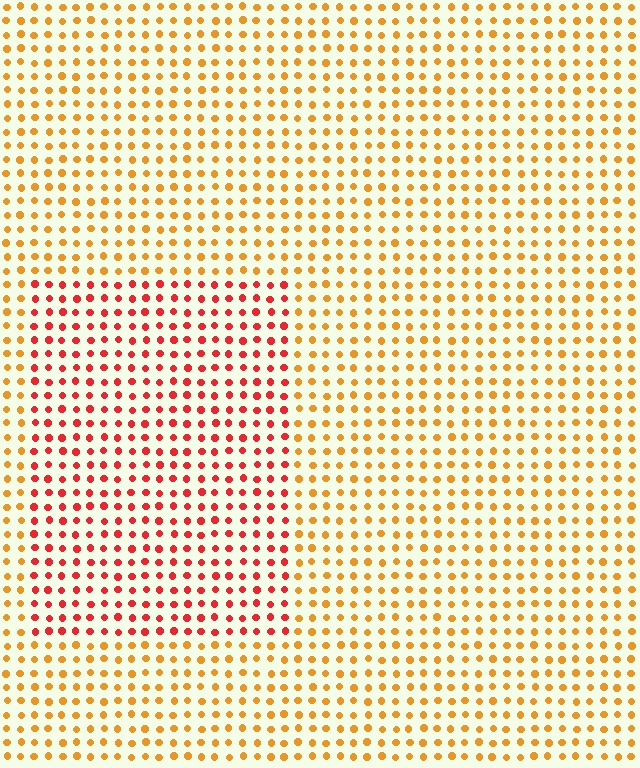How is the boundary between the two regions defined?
The boundary is defined purely by a slight shift in hue (about 38 degrees). Spacing, size, and orientation are identical on both sides.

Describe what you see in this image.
The image is filled with small orange elements in a uniform arrangement. A rectangle-shaped region is visible where the elements are tinted to a slightly different hue, forming a subtle color boundary.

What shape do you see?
I see a rectangle.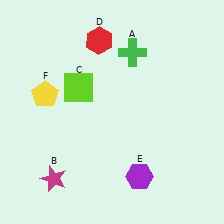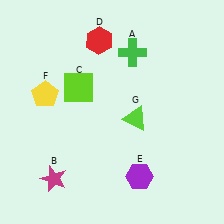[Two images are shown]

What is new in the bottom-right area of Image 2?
A lime triangle (G) was added in the bottom-right area of Image 2.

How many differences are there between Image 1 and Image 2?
There is 1 difference between the two images.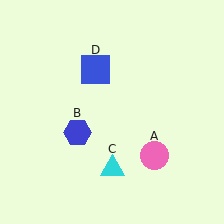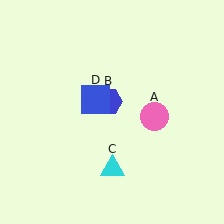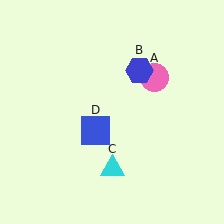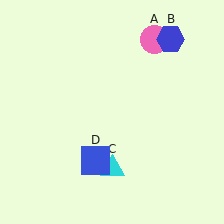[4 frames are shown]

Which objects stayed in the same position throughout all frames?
Cyan triangle (object C) remained stationary.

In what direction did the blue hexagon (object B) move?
The blue hexagon (object B) moved up and to the right.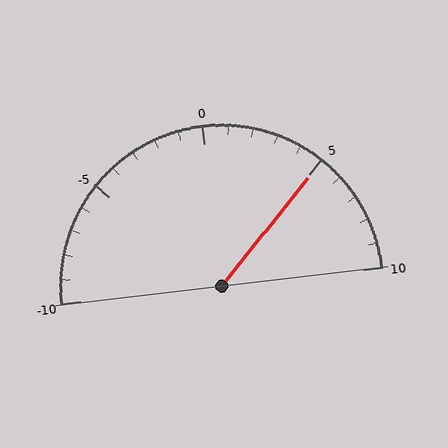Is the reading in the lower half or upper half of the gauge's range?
The reading is in the upper half of the range (-10 to 10).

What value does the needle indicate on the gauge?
The needle indicates approximately 5.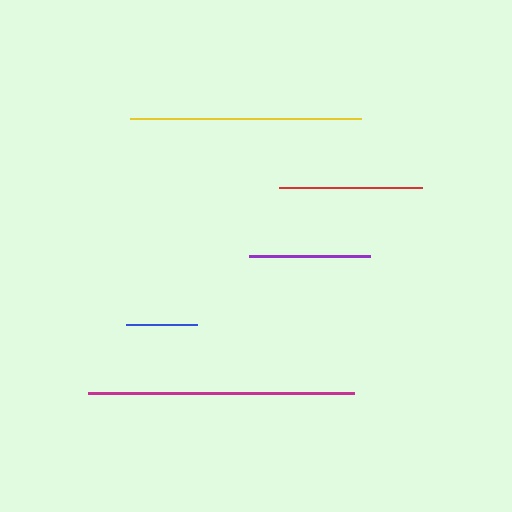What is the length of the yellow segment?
The yellow segment is approximately 231 pixels long.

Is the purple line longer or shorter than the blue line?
The purple line is longer than the blue line.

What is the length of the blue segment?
The blue segment is approximately 71 pixels long.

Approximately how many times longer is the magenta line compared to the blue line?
The magenta line is approximately 3.7 times the length of the blue line.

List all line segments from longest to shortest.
From longest to shortest: magenta, yellow, red, purple, blue.